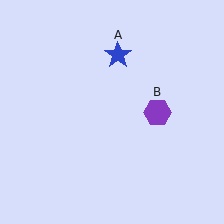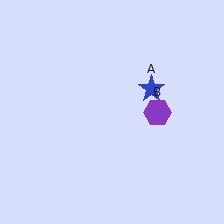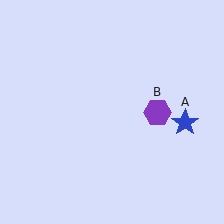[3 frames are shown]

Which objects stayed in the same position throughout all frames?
Purple hexagon (object B) remained stationary.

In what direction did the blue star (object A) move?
The blue star (object A) moved down and to the right.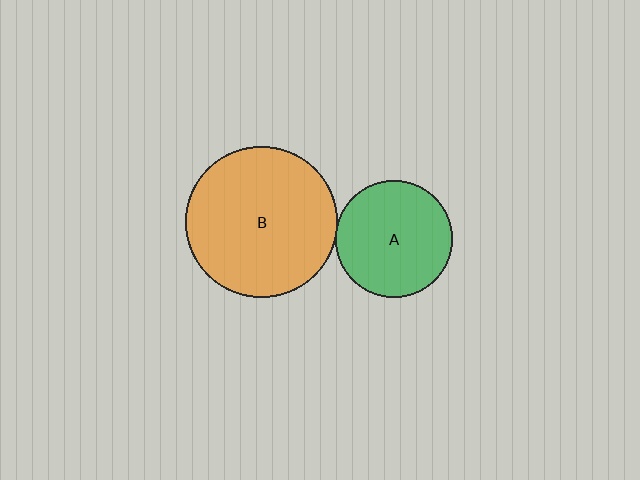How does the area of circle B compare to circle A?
Approximately 1.7 times.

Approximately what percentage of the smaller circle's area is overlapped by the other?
Approximately 5%.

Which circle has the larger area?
Circle B (orange).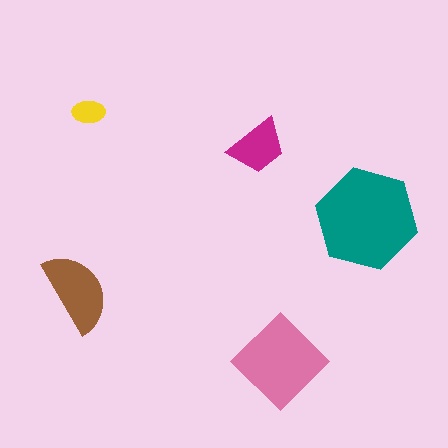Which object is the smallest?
The yellow ellipse.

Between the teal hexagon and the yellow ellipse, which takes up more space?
The teal hexagon.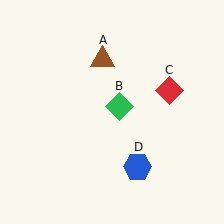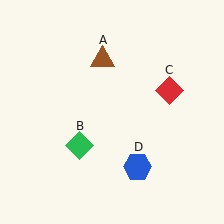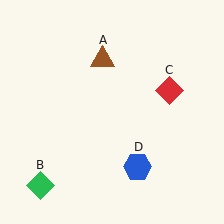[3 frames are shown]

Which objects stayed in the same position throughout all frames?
Brown triangle (object A) and red diamond (object C) and blue hexagon (object D) remained stationary.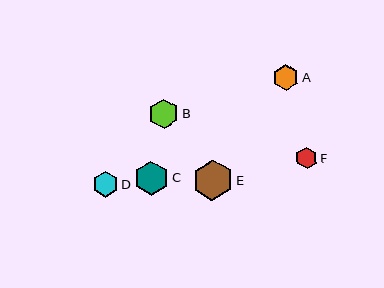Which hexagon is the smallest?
Hexagon F is the smallest with a size of approximately 21 pixels.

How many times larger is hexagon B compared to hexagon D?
Hexagon B is approximately 1.2 times the size of hexagon D.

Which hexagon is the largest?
Hexagon E is the largest with a size of approximately 40 pixels.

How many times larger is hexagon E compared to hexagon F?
Hexagon E is approximately 1.9 times the size of hexagon F.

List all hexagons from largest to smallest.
From largest to smallest: E, C, B, A, D, F.